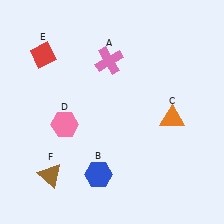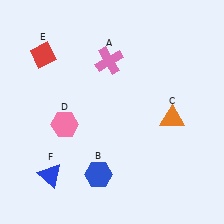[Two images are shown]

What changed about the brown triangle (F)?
In Image 1, F is brown. In Image 2, it changed to blue.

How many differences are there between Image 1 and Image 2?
There is 1 difference between the two images.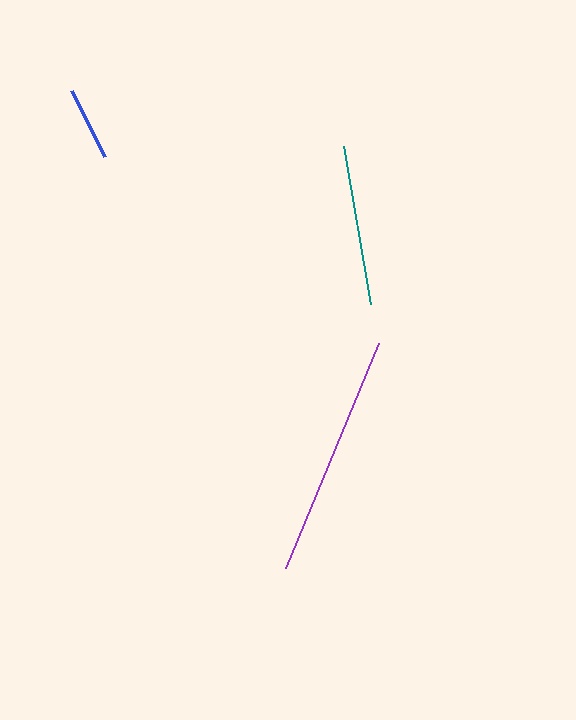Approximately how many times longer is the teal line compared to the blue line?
The teal line is approximately 2.2 times the length of the blue line.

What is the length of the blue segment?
The blue segment is approximately 73 pixels long.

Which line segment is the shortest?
The blue line is the shortest at approximately 73 pixels.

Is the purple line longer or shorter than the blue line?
The purple line is longer than the blue line.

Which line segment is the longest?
The purple line is the longest at approximately 243 pixels.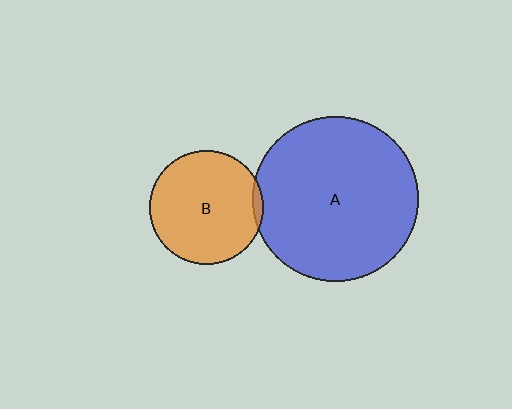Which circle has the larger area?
Circle A (blue).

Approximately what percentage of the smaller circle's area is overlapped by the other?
Approximately 5%.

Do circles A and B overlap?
Yes.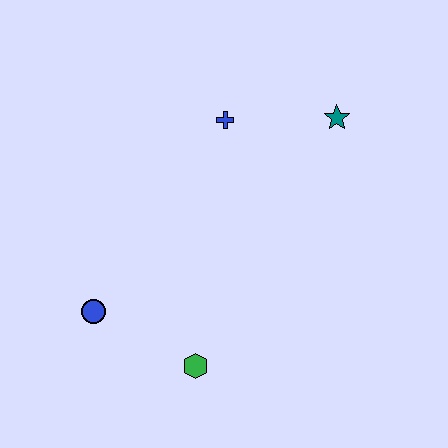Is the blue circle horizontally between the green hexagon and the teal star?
No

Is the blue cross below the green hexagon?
No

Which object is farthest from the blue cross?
The green hexagon is farthest from the blue cross.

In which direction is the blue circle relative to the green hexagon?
The blue circle is to the left of the green hexagon.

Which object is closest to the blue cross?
The teal star is closest to the blue cross.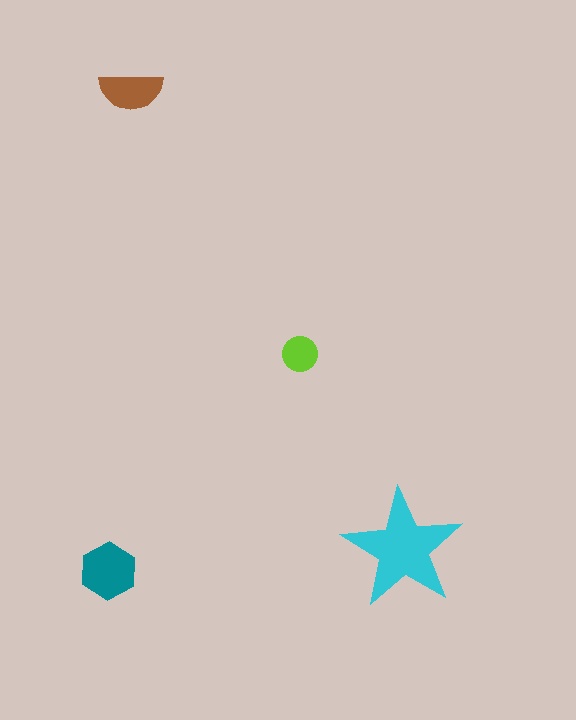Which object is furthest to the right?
The cyan star is rightmost.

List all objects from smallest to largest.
The lime circle, the brown semicircle, the teal hexagon, the cyan star.